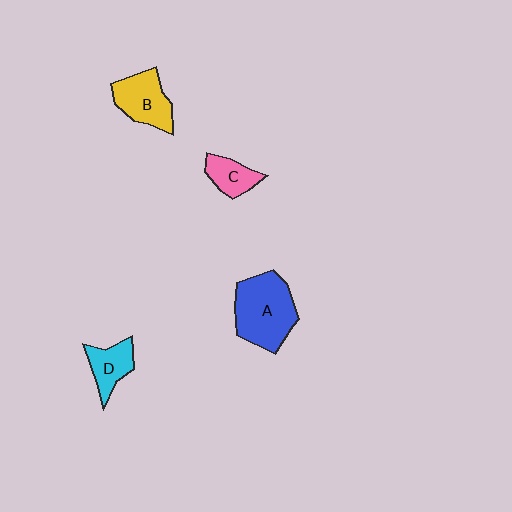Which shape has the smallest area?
Shape C (pink).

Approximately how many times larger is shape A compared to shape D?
Approximately 2.1 times.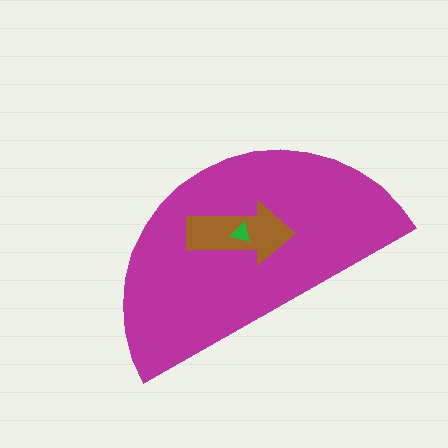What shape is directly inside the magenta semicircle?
The brown arrow.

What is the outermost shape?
The magenta semicircle.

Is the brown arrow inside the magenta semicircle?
Yes.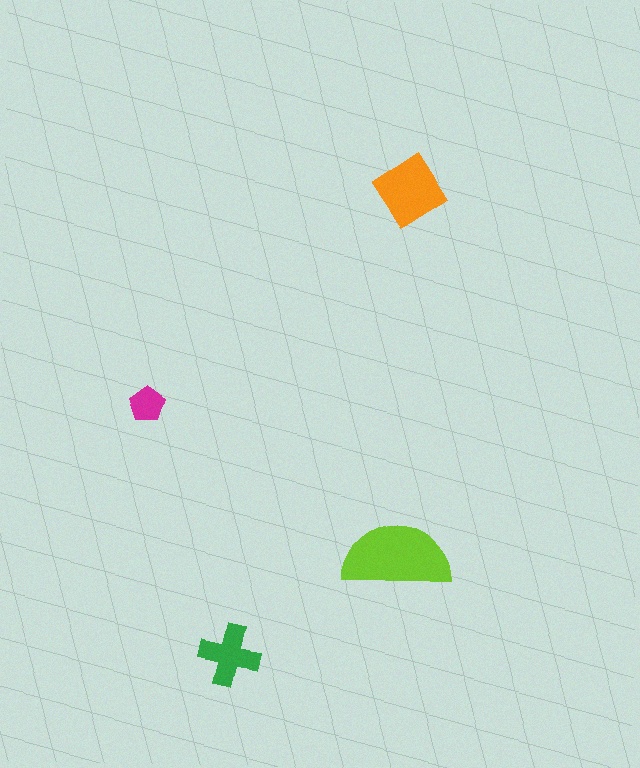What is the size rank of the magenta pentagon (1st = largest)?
4th.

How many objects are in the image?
There are 4 objects in the image.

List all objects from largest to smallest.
The lime semicircle, the orange diamond, the green cross, the magenta pentagon.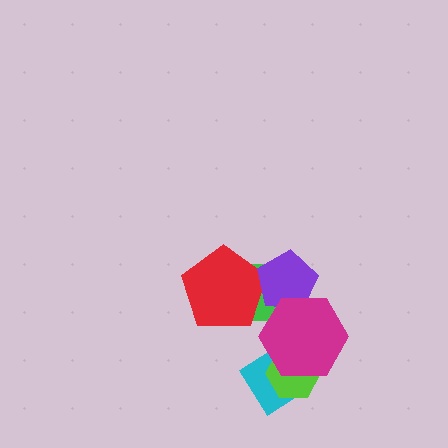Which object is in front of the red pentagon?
The purple pentagon is in front of the red pentagon.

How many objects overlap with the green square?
3 objects overlap with the green square.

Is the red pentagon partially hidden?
Yes, it is partially covered by another shape.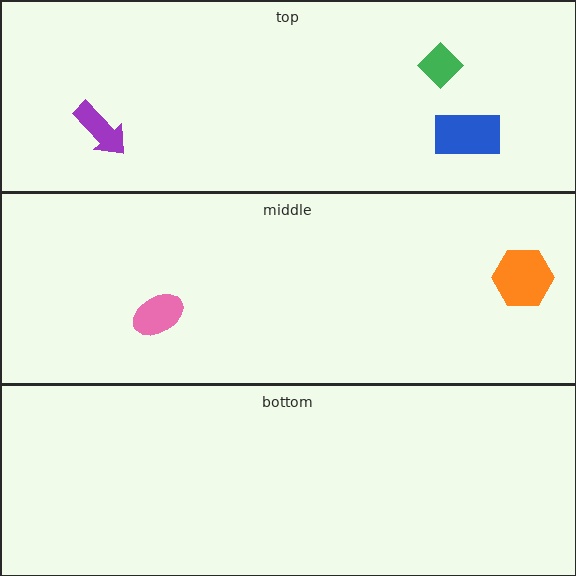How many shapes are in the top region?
3.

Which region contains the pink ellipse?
The middle region.